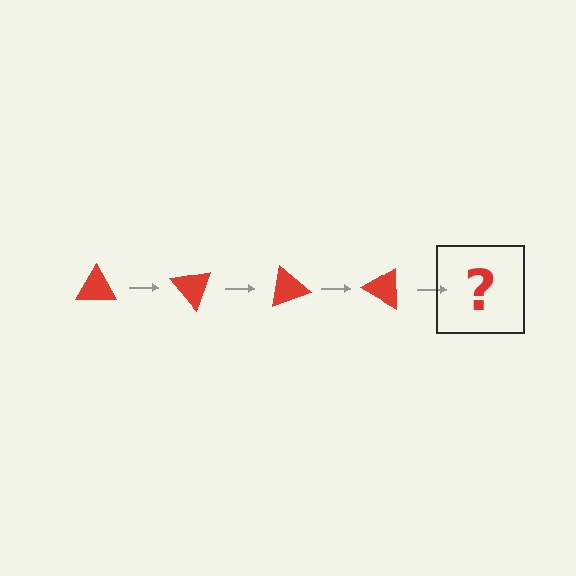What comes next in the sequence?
The next element should be a red triangle rotated 200 degrees.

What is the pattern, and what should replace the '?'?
The pattern is that the triangle rotates 50 degrees each step. The '?' should be a red triangle rotated 200 degrees.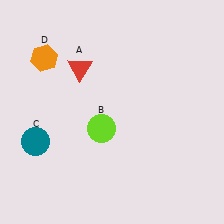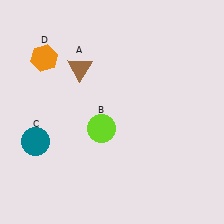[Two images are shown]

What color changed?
The triangle (A) changed from red in Image 1 to brown in Image 2.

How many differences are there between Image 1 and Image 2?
There is 1 difference between the two images.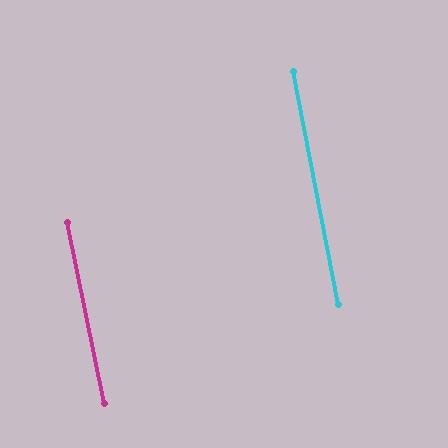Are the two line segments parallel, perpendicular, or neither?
Parallel — their directions differ by only 0.3°.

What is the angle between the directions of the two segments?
Approximately 0 degrees.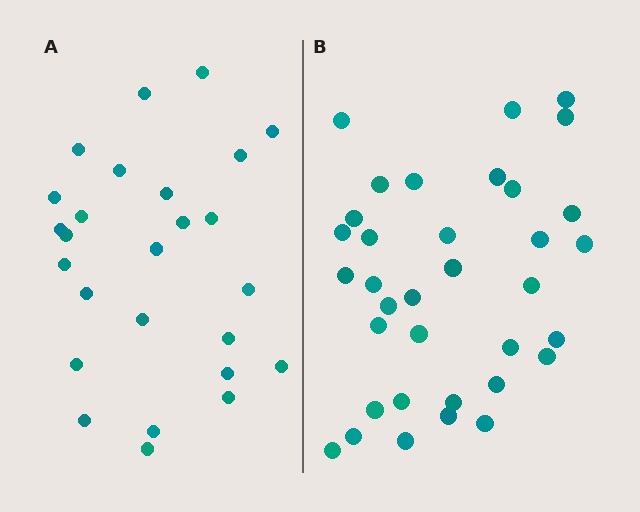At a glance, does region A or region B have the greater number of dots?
Region B (the right region) has more dots.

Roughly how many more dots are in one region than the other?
Region B has roughly 8 or so more dots than region A.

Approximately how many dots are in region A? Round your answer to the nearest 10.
About 30 dots. (The exact count is 26, which rounds to 30.)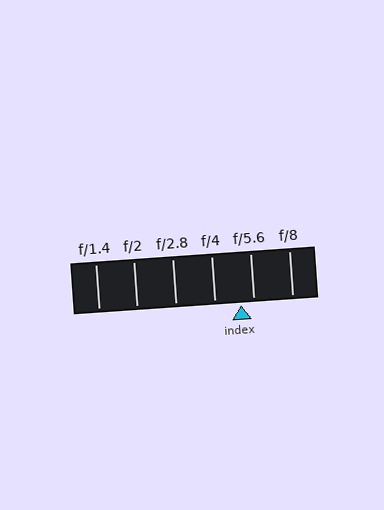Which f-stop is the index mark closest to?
The index mark is closest to f/5.6.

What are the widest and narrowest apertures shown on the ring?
The widest aperture shown is f/1.4 and the narrowest is f/8.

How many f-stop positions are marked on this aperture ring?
There are 6 f-stop positions marked.